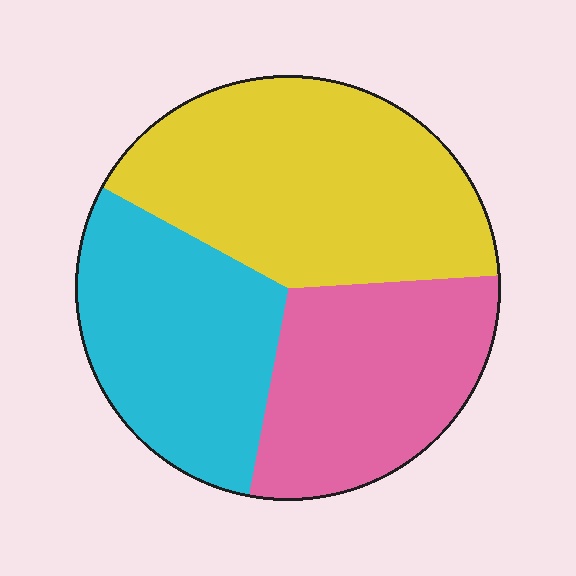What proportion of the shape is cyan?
Cyan takes up about one third (1/3) of the shape.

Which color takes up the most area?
Yellow, at roughly 40%.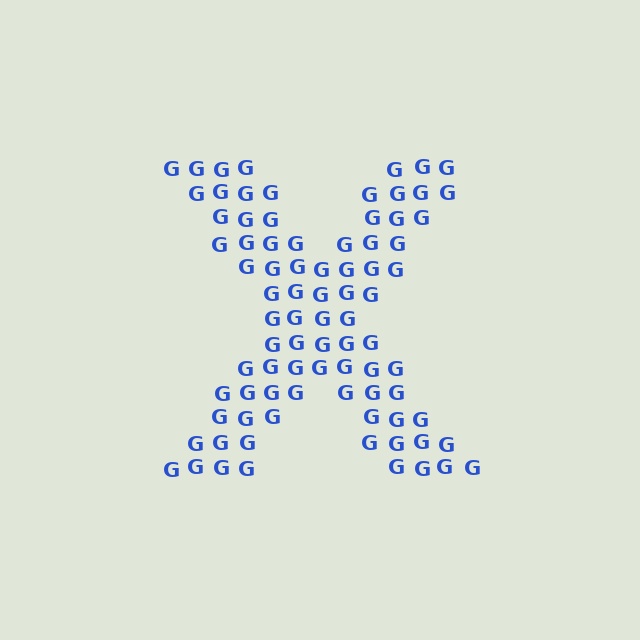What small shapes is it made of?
It is made of small letter G's.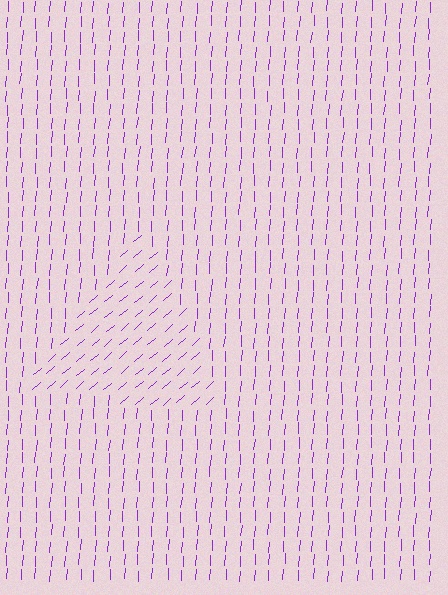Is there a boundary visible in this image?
Yes, there is a texture boundary formed by a change in line orientation.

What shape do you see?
I see a triangle.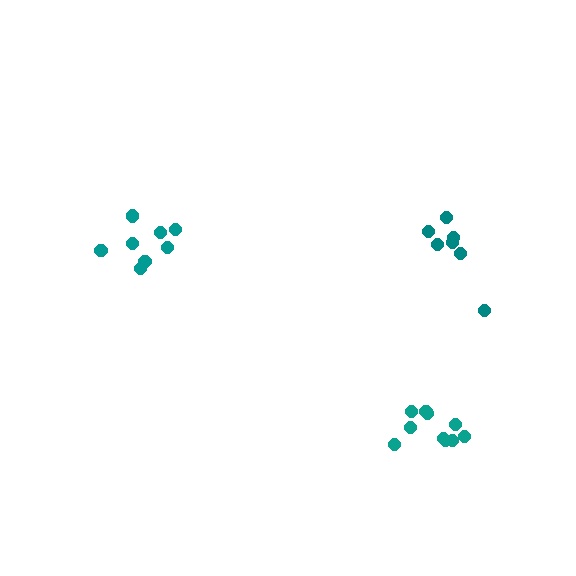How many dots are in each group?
Group 1: 7 dots, Group 2: 8 dots, Group 3: 10 dots (25 total).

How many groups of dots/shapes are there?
There are 3 groups.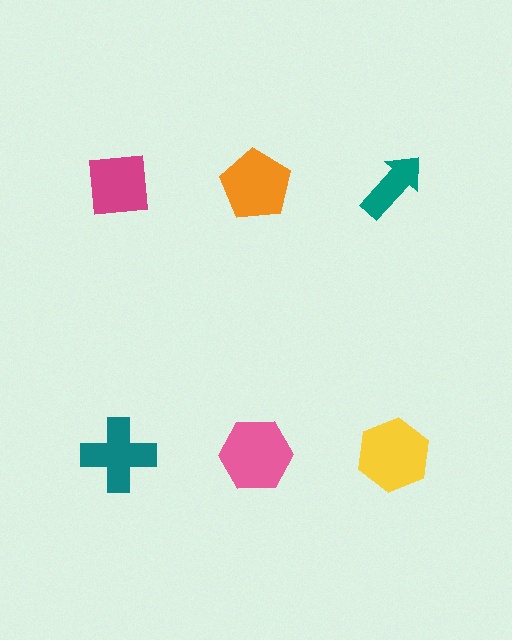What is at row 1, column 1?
A magenta square.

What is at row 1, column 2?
An orange pentagon.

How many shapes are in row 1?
3 shapes.